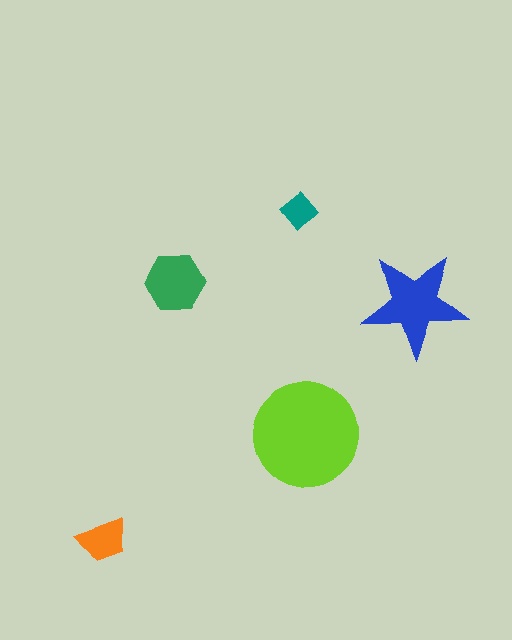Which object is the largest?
The lime circle.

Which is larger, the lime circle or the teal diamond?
The lime circle.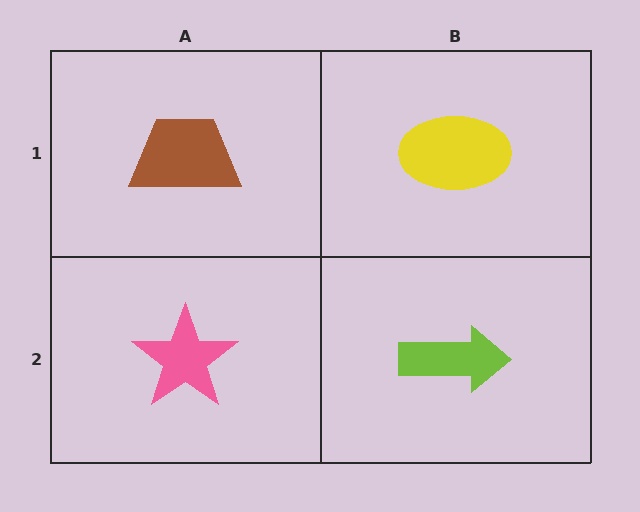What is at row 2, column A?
A pink star.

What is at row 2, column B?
A lime arrow.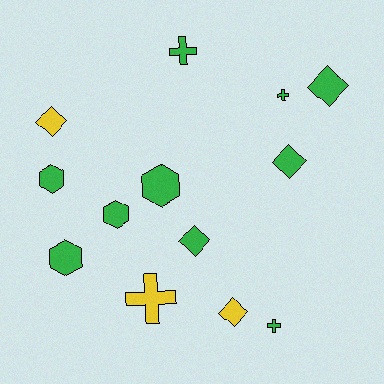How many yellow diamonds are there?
There are 2 yellow diamonds.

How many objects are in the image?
There are 13 objects.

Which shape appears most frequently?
Diamond, with 5 objects.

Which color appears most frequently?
Green, with 10 objects.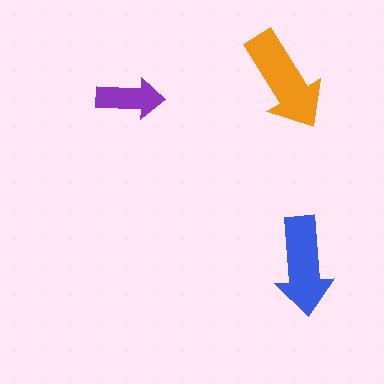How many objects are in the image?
There are 3 objects in the image.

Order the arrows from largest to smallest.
the orange one, the blue one, the purple one.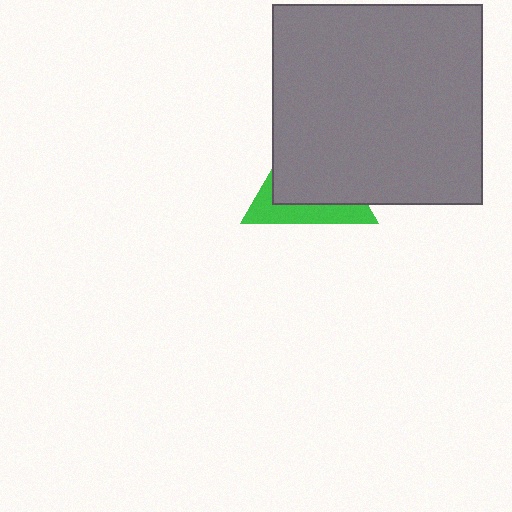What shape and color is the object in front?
The object in front is a gray rectangle.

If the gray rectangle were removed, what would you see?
You would see the complete green triangle.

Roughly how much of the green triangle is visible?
A small part of it is visible (roughly 32%).